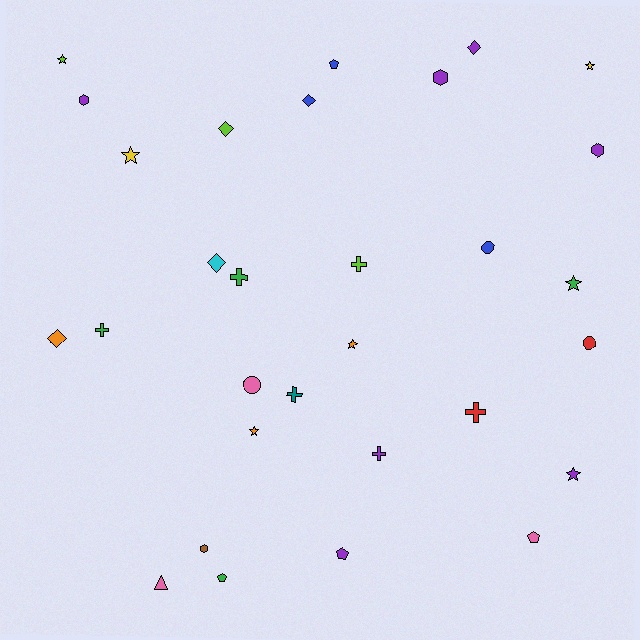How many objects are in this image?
There are 30 objects.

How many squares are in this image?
There are no squares.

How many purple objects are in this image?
There are 7 purple objects.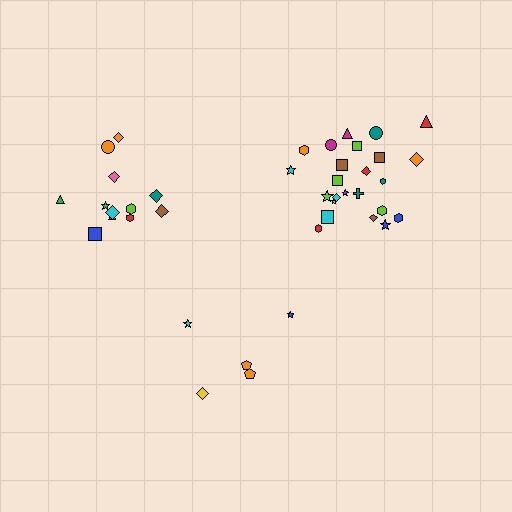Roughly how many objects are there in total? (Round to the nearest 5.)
Roughly 40 objects in total.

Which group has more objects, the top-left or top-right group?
The top-right group.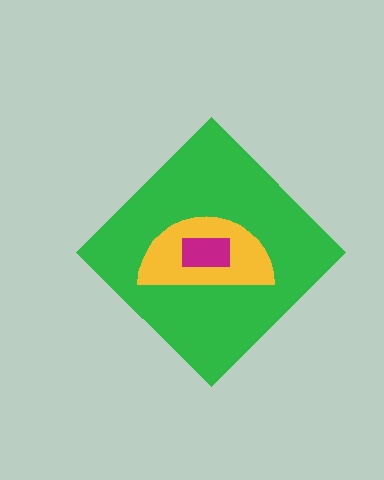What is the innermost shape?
The magenta rectangle.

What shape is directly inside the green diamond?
The yellow semicircle.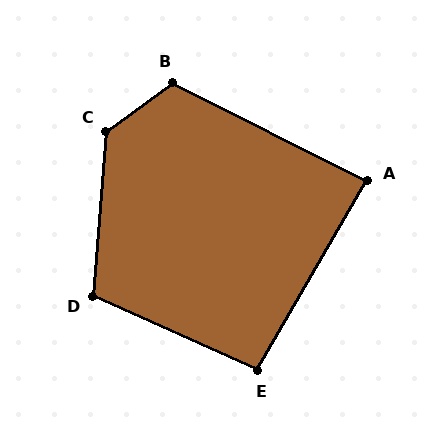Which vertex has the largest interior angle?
C, at approximately 131 degrees.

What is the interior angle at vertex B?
Approximately 118 degrees (obtuse).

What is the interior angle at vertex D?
Approximately 110 degrees (obtuse).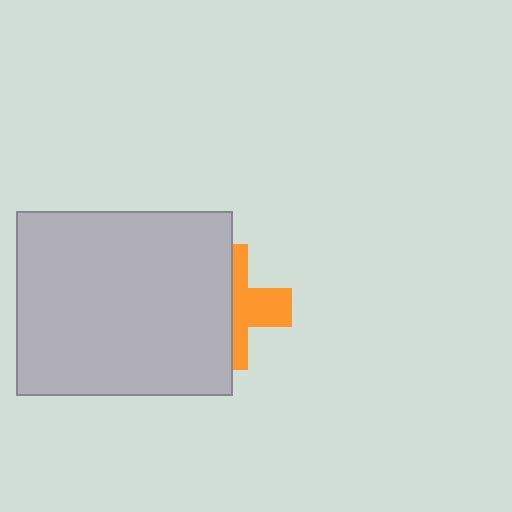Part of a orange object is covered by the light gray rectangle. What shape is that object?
It is a cross.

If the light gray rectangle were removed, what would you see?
You would see the complete orange cross.